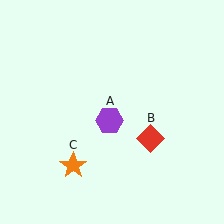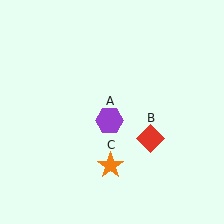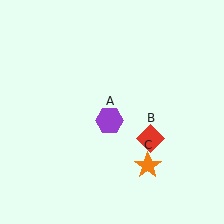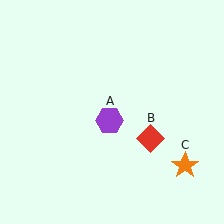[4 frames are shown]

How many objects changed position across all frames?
1 object changed position: orange star (object C).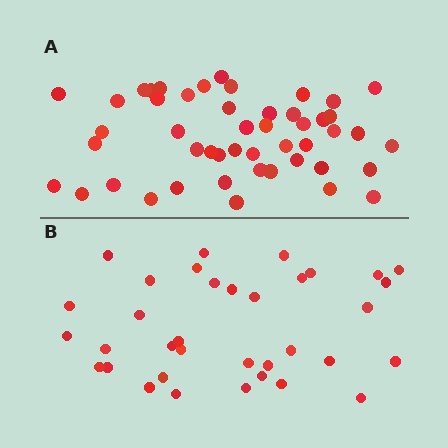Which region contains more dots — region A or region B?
Region A (the top region) has more dots.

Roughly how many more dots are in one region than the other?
Region A has approximately 15 more dots than region B.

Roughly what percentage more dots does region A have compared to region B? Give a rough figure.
About 35% more.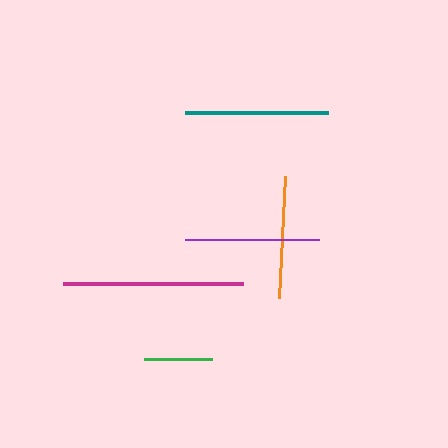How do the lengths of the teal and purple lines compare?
The teal and purple lines are approximately the same length.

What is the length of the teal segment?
The teal segment is approximately 143 pixels long.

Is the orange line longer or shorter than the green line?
The orange line is longer than the green line.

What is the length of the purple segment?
The purple segment is approximately 134 pixels long.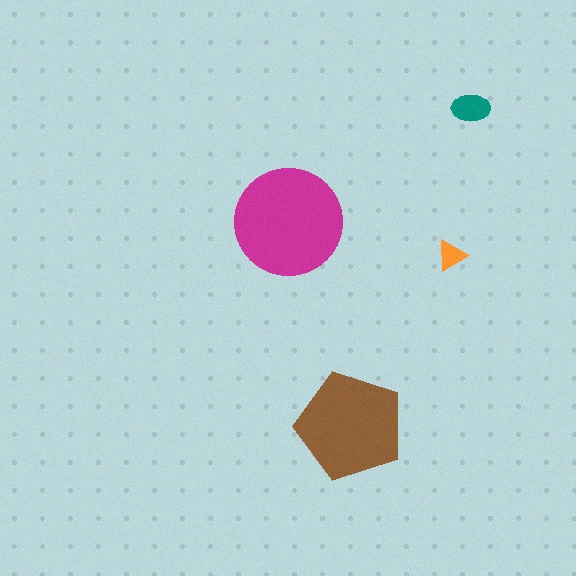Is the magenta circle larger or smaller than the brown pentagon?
Larger.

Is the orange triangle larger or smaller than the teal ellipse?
Smaller.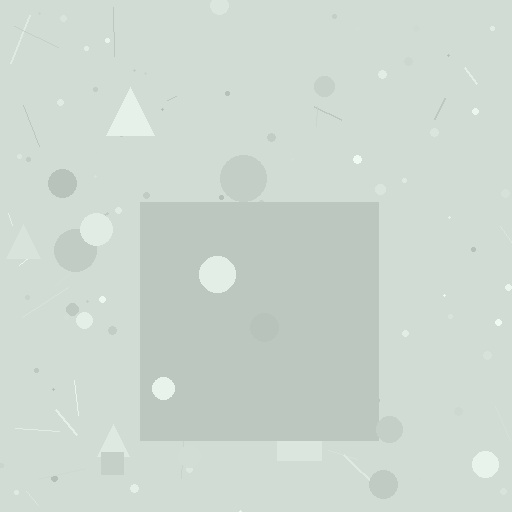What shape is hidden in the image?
A square is hidden in the image.